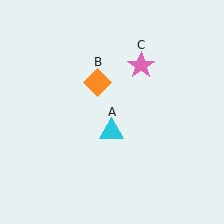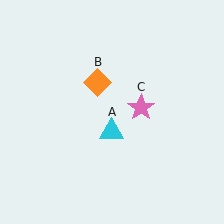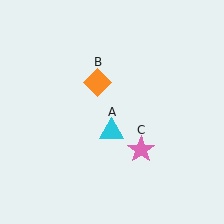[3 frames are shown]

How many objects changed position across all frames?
1 object changed position: pink star (object C).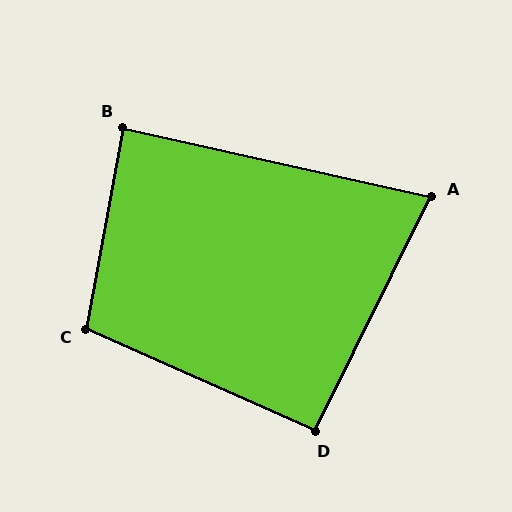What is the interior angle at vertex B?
Approximately 88 degrees (approximately right).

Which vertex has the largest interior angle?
C, at approximately 104 degrees.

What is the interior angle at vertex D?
Approximately 92 degrees (approximately right).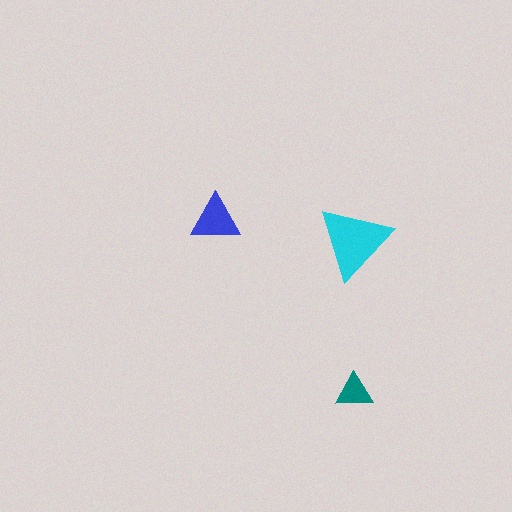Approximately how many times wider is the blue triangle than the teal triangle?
About 1.5 times wider.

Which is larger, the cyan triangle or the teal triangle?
The cyan one.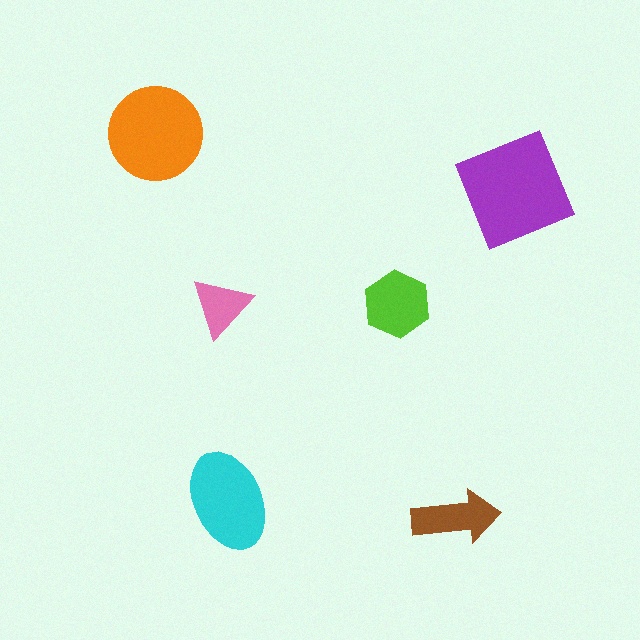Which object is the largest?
The purple square.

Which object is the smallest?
The pink triangle.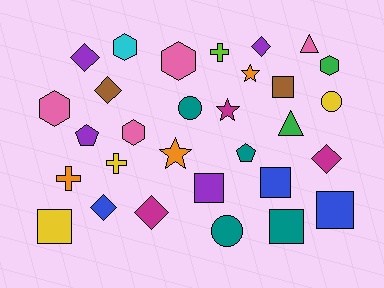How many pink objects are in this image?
There are 4 pink objects.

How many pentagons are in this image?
There are 2 pentagons.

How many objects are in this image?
There are 30 objects.